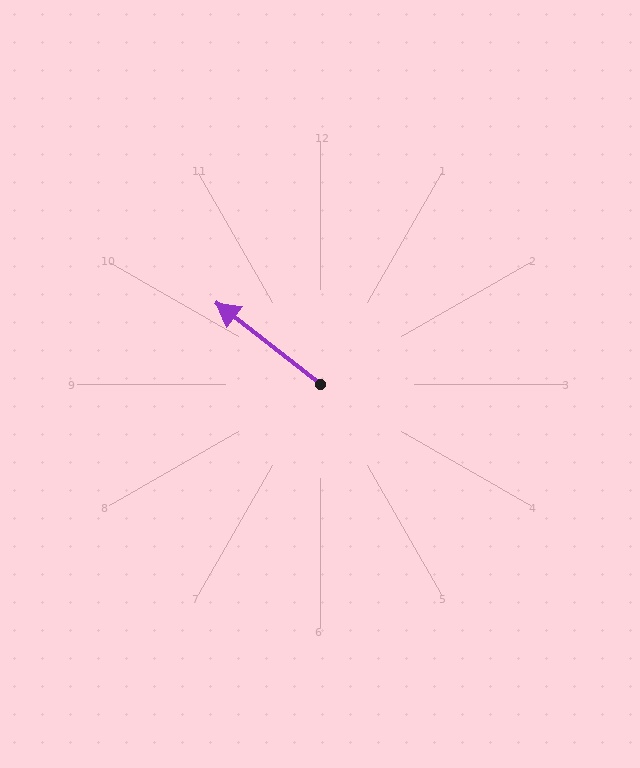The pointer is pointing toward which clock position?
Roughly 10 o'clock.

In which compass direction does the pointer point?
Northwest.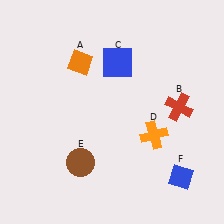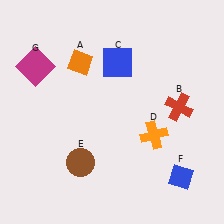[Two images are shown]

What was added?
A magenta square (G) was added in Image 2.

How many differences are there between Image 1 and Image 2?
There is 1 difference between the two images.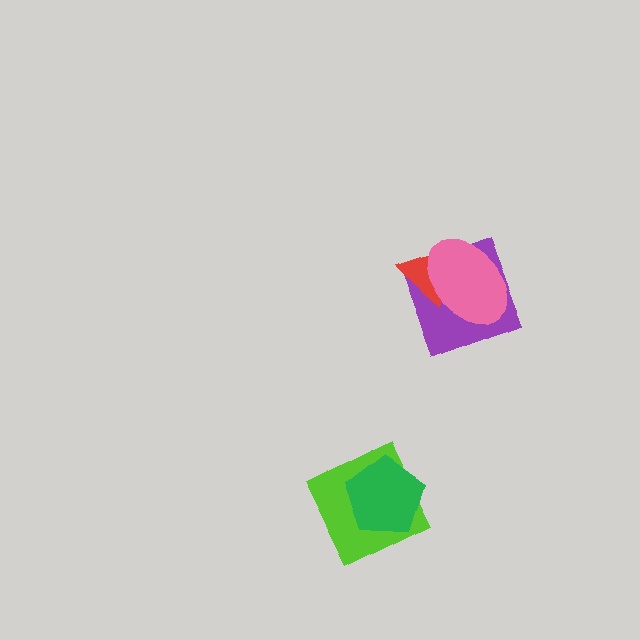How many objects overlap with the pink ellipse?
2 objects overlap with the pink ellipse.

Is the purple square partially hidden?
Yes, it is partially covered by another shape.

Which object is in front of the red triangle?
The pink ellipse is in front of the red triangle.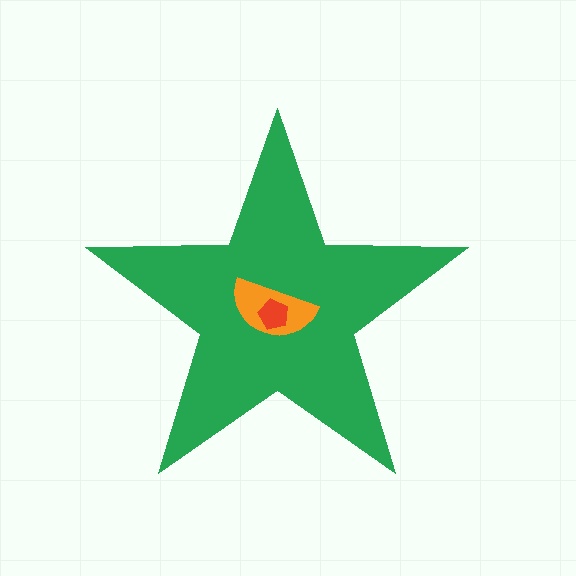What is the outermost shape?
The green star.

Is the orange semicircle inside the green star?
Yes.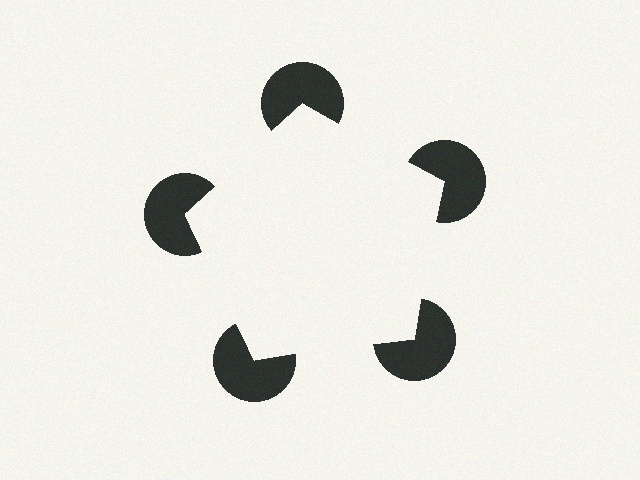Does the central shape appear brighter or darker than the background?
It typically appears slightly brighter than the background, even though no actual brightness change is drawn.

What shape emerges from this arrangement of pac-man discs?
An illusory pentagon — its edges are inferred from the aligned wedge cuts in the pac-man discs, not physically drawn.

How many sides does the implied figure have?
5 sides.